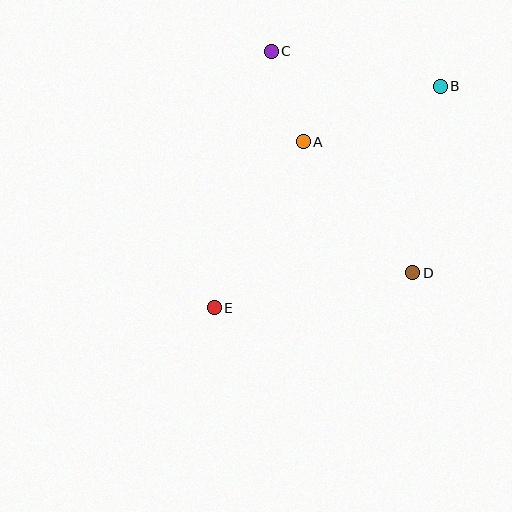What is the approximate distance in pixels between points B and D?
The distance between B and D is approximately 189 pixels.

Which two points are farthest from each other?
Points B and E are farthest from each other.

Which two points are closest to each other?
Points A and C are closest to each other.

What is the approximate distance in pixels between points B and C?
The distance between B and C is approximately 173 pixels.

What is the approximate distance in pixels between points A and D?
The distance between A and D is approximately 171 pixels.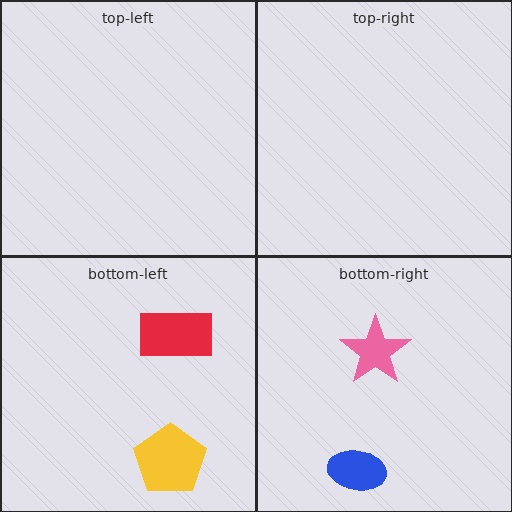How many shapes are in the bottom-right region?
2.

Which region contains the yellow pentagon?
The bottom-left region.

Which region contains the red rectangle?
The bottom-left region.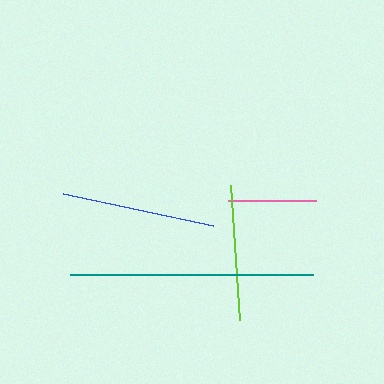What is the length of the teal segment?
The teal segment is approximately 243 pixels long.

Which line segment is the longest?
The teal line is the longest at approximately 243 pixels.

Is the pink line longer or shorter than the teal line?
The teal line is longer than the pink line.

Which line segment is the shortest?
The pink line is the shortest at approximately 88 pixels.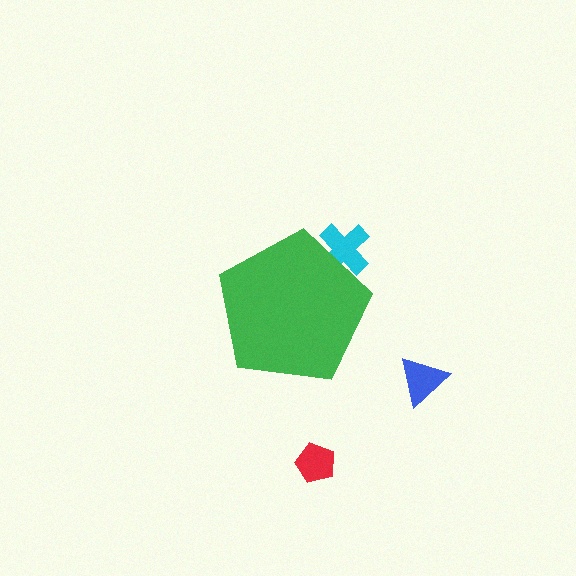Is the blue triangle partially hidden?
No, the blue triangle is fully visible.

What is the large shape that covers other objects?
A green pentagon.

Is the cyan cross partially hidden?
Yes, the cyan cross is partially hidden behind the green pentagon.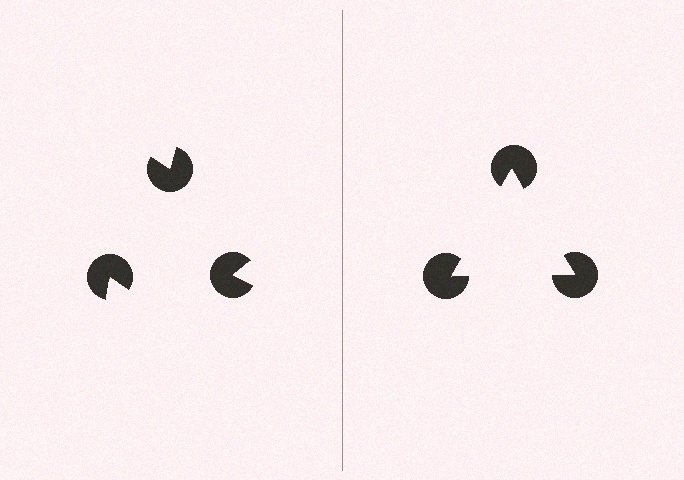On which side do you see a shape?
An illusory triangle appears on the right side. On the left side the wedge cuts are rotated, so no coherent shape forms.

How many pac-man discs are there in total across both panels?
6 — 3 on each side.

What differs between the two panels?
The pac-man discs are positioned identically on both sides; only the wedge orientations differ. On the right they align to a triangle; on the left they are misaligned.